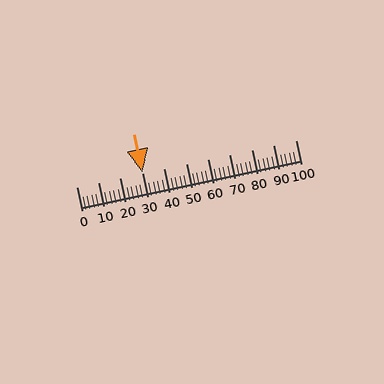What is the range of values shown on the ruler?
The ruler shows values from 0 to 100.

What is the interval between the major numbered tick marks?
The major tick marks are spaced 10 units apart.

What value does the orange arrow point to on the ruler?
The orange arrow points to approximately 30.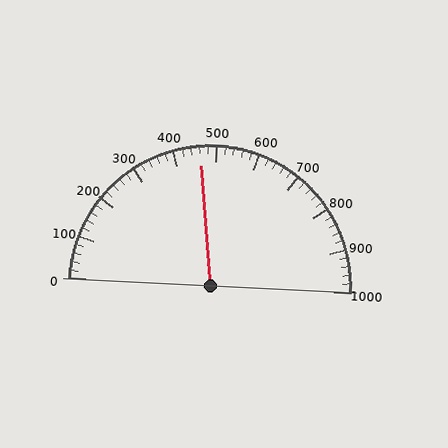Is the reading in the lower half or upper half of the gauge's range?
The reading is in the lower half of the range (0 to 1000).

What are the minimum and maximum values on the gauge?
The gauge ranges from 0 to 1000.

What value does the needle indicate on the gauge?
The needle indicates approximately 460.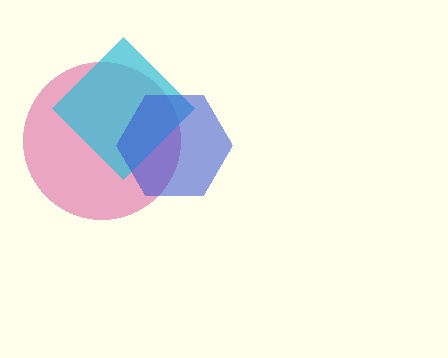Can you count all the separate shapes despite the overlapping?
Yes, there are 3 separate shapes.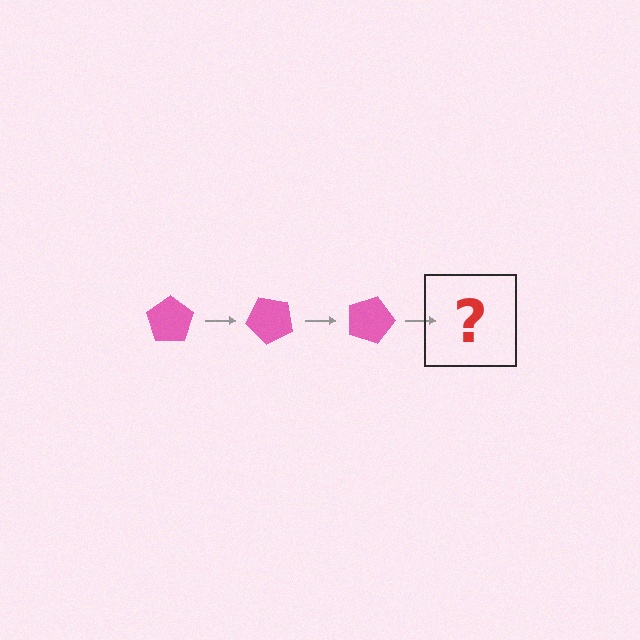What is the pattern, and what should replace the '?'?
The pattern is that the pentagon rotates 45 degrees each step. The '?' should be a pink pentagon rotated 135 degrees.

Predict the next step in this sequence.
The next step is a pink pentagon rotated 135 degrees.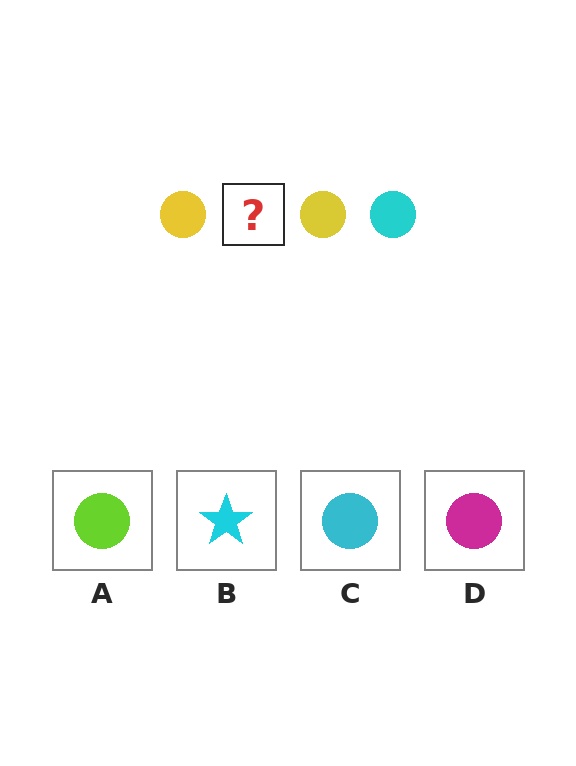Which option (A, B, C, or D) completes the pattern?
C.